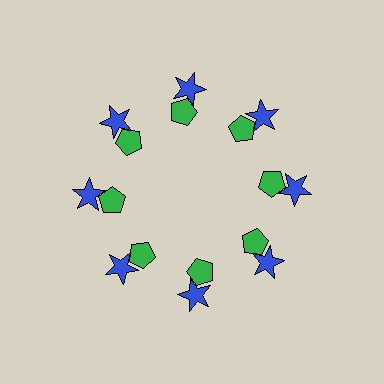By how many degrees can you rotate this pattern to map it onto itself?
The pattern maps onto itself every 45 degrees of rotation.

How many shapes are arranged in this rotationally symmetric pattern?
There are 16 shapes, arranged in 8 groups of 2.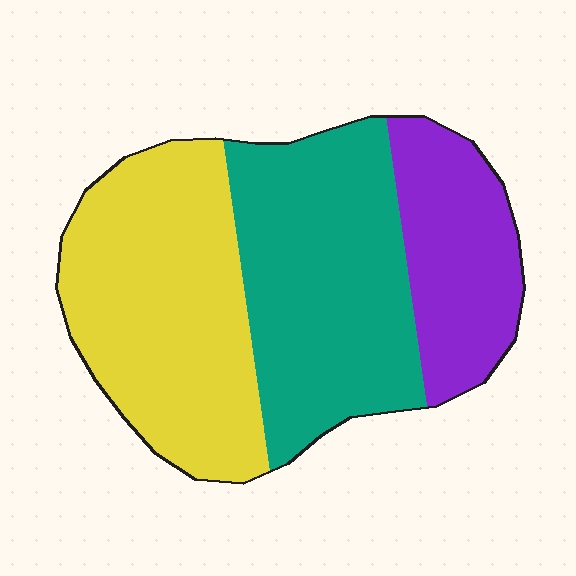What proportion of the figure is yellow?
Yellow covers about 40% of the figure.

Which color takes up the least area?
Purple, at roughly 20%.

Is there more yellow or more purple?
Yellow.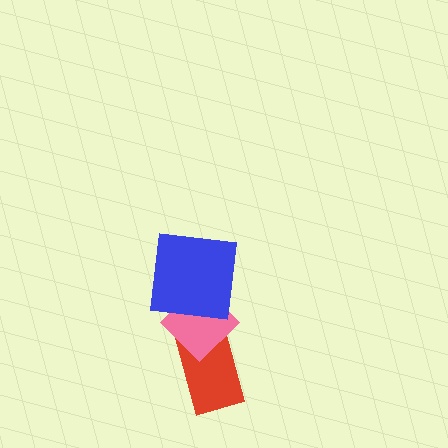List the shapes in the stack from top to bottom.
From top to bottom: the blue square, the pink diamond, the red rectangle.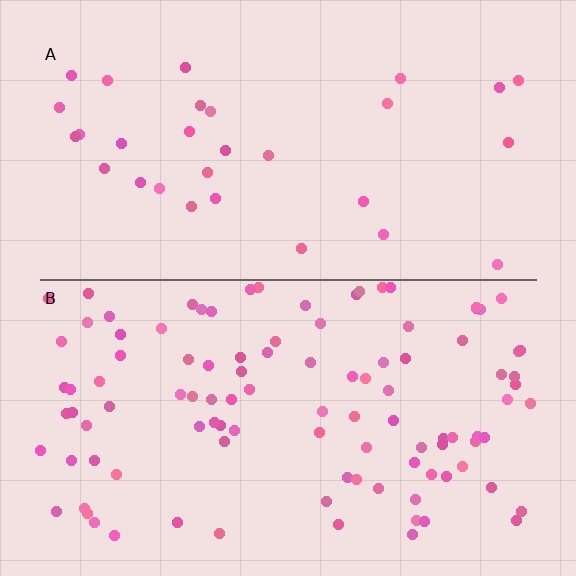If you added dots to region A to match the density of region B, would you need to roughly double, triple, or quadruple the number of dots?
Approximately triple.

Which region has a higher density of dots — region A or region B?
B (the bottom).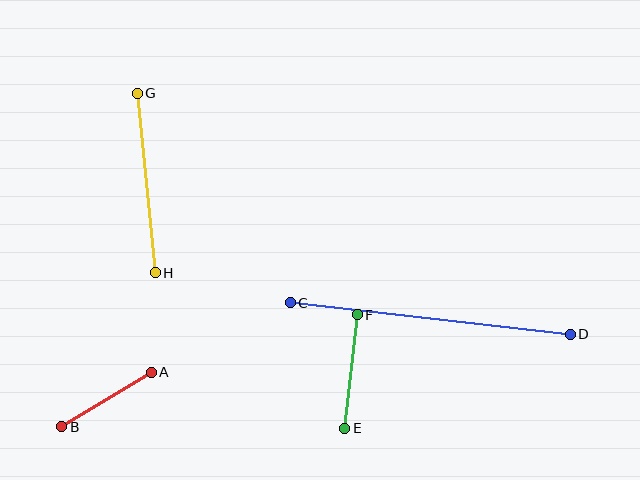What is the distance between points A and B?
The distance is approximately 105 pixels.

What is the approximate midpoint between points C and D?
The midpoint is at approximately (430, 318) pixels.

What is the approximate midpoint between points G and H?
The midpoint is at approximately (146, 183) pixels.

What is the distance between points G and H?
The distance is approximately 180 pixels.